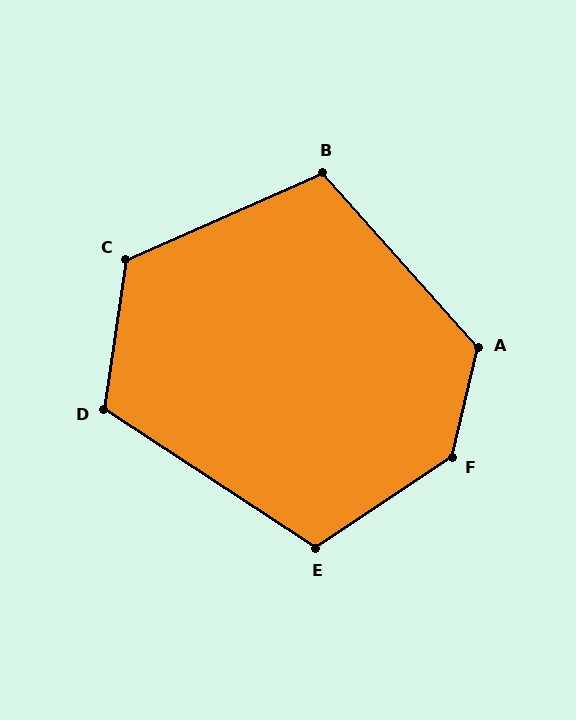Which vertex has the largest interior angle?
F, at approximately 137 degrees.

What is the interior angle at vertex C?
Approximately 122 degrees (obtuse).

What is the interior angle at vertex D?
Approximately 115 degrees (obtuse).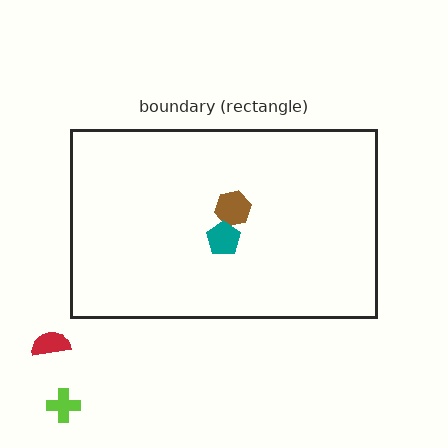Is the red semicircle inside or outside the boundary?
Outside.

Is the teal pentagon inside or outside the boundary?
Inside.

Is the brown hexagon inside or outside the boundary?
Inside.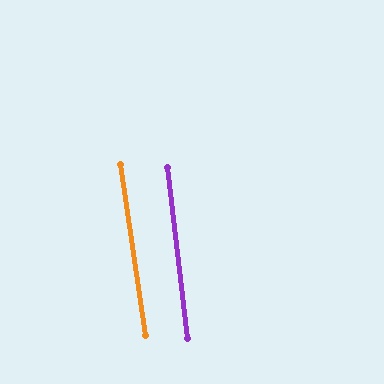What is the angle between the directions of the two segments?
Approximately 2 degrees.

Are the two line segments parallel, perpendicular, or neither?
Parallel — their directions differ by only 1.6°.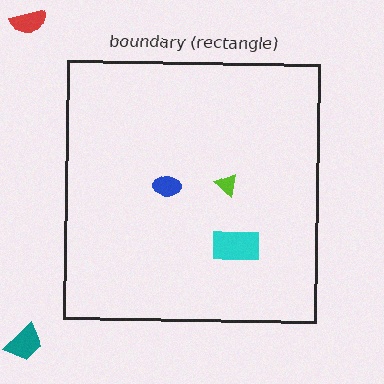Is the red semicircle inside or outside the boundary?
Outside.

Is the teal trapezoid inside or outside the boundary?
Outside.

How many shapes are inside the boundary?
3 inside, 2 outside.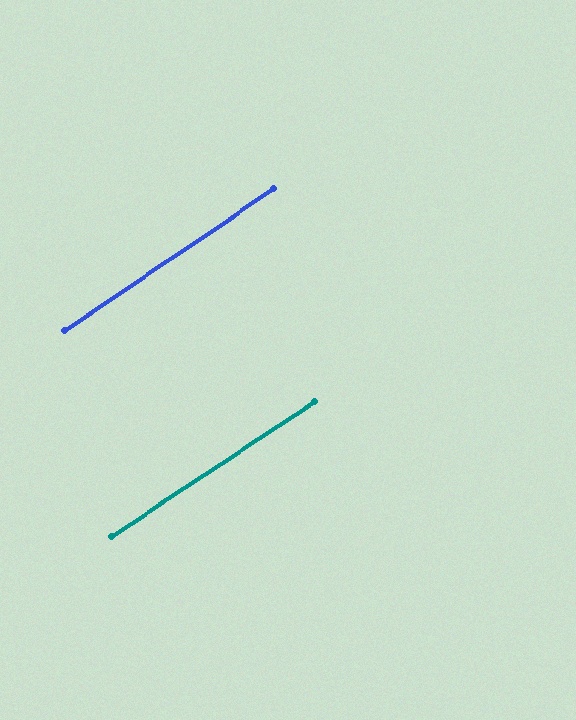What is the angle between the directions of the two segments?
Approximately 1 degree.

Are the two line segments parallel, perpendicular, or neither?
Parallel — their directions differ by only 0.6°.